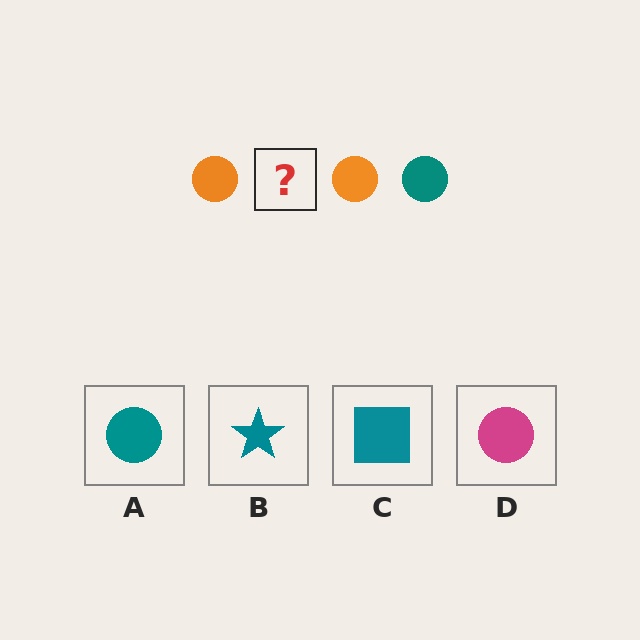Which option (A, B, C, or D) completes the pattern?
A.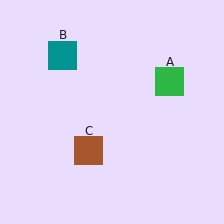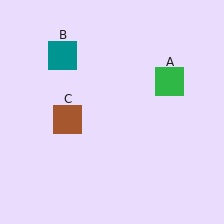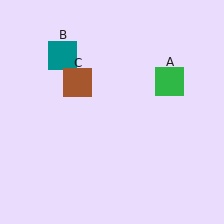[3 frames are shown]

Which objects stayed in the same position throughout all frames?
Green square (object A) and teal square (object B) remained stationary.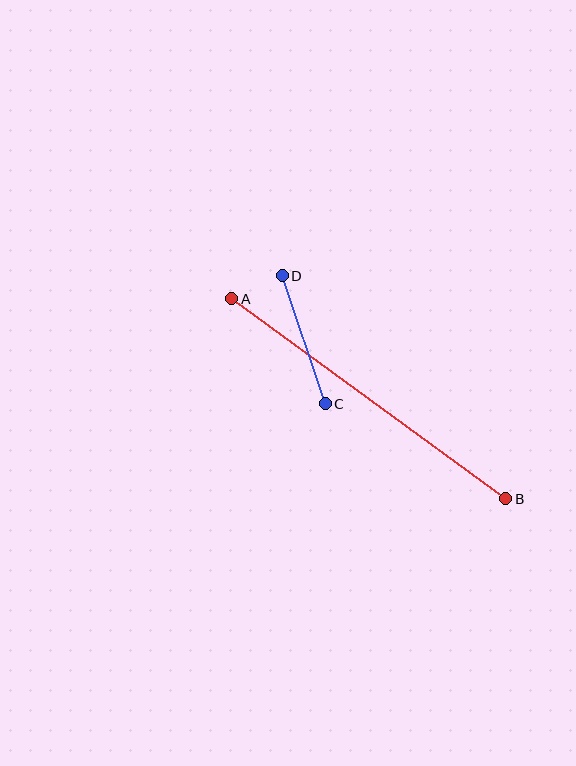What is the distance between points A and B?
The distance is approximately 339 pixels.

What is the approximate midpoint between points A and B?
The midpoint is at approximately (369, 399) pixels.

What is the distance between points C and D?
The distance is approximately 135 pixels.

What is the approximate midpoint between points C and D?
The midpoint is at approximately (304, 340) pixels.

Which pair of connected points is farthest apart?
Points A and B are farthest apart.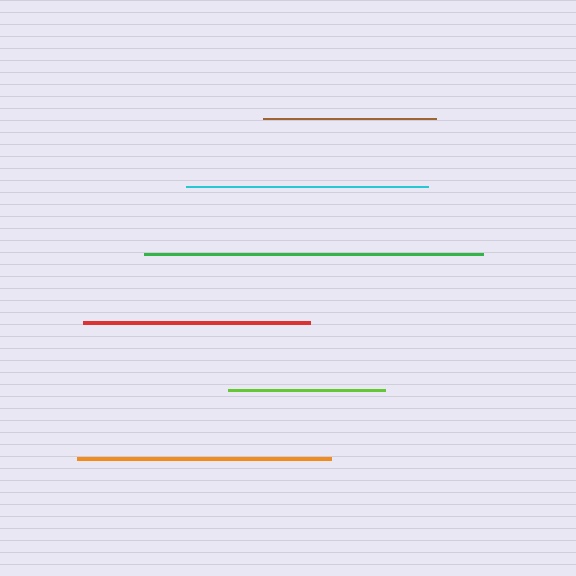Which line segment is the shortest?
The lime line is the shortest at approximately 157 pixels.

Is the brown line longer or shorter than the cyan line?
The cyan line is longer than the brown line.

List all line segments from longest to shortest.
From longest to shortest: green, orange, cyan, red, brown, lime.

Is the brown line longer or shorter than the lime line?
The brown line is longer than the lime line.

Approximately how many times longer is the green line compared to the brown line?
The green line is approximately 2.0 times the length of the brown line.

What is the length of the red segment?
The red segment is approximately 227 pixels long.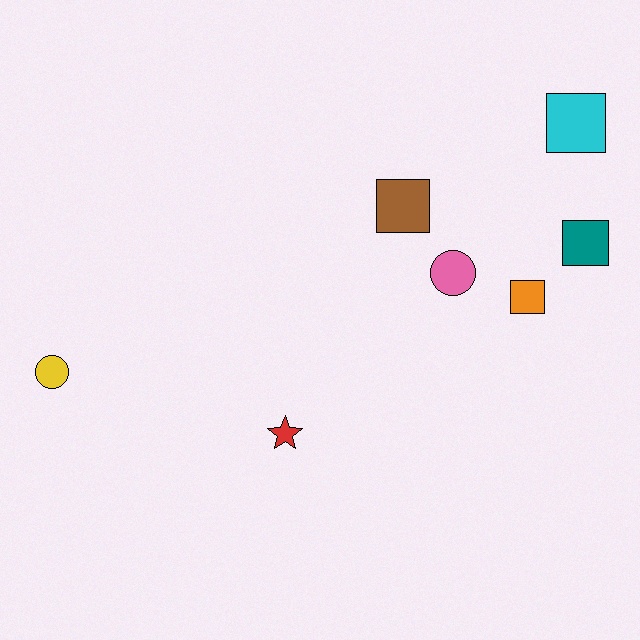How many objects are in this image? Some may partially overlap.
There are 7 objects.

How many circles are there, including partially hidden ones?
There are 2 circles.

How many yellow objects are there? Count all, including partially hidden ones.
There is 1 yellow object.